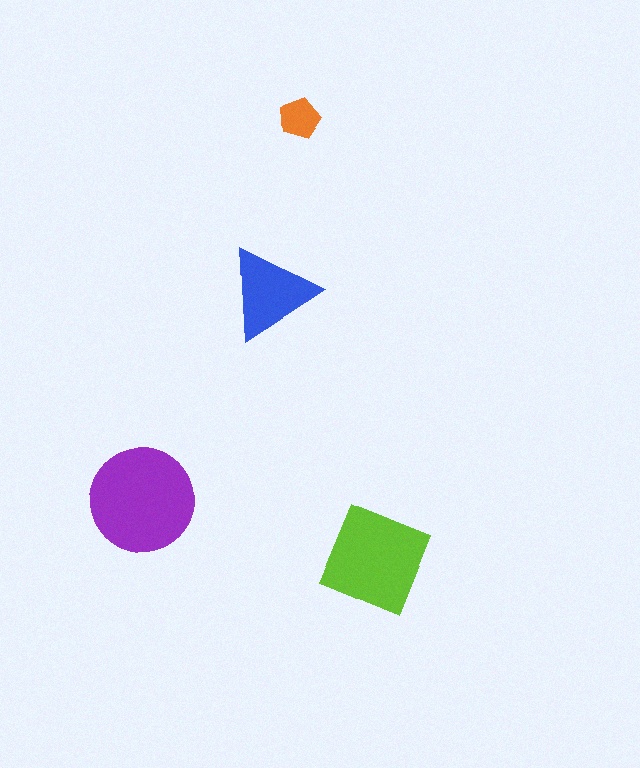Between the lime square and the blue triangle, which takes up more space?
The lime square.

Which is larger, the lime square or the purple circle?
The purple circle.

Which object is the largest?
The purple circle.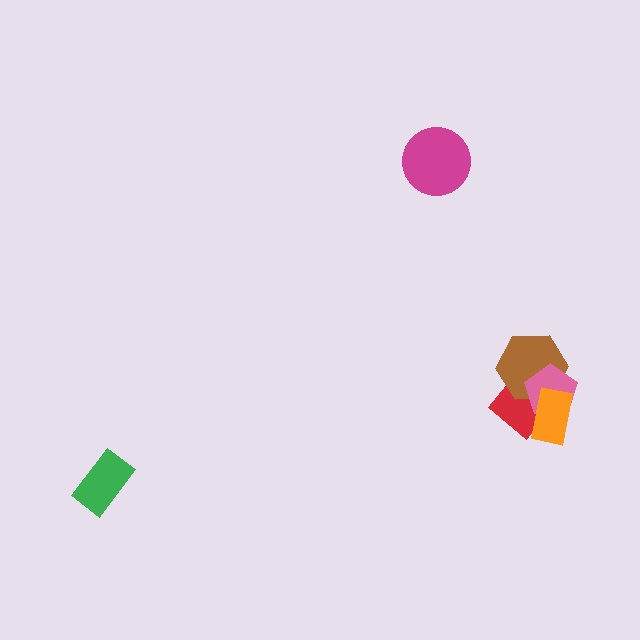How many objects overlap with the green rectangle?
0 objects overlap with the green rectangle.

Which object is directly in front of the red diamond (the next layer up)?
The brown hexagon is directly in front of the red diamond.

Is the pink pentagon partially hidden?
Yes, it is partially covered by another shape.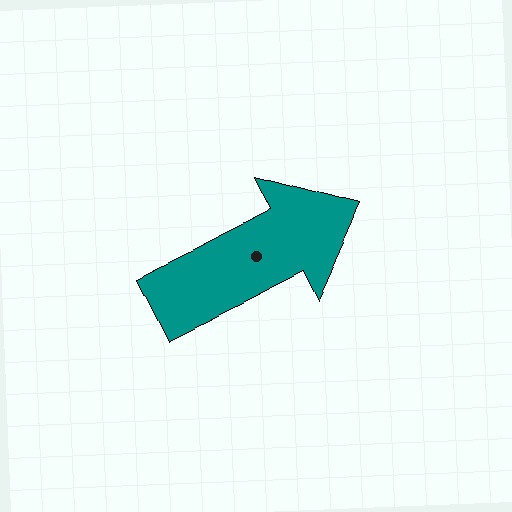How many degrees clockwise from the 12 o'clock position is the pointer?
Approximately 64 degrees.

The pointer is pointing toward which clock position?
Roughly 2 o'clock.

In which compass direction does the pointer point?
Northeast.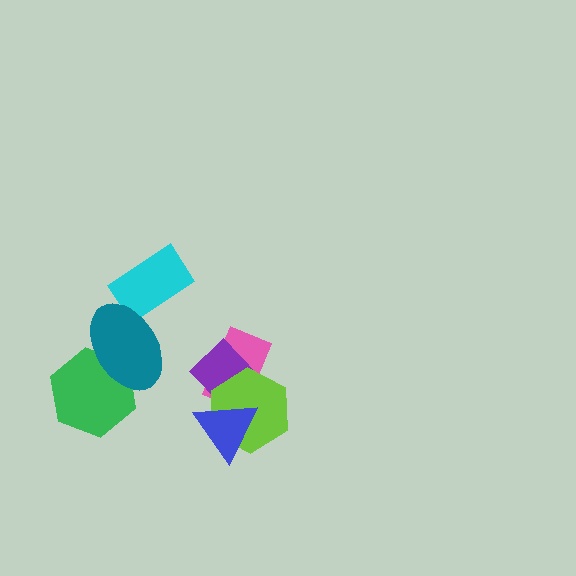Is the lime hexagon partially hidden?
Yes, it is partially covered by another shape.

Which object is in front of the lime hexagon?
The blue triangle is in front of the lime hexagon.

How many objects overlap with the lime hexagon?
3 objects overlap with the lime hexagon.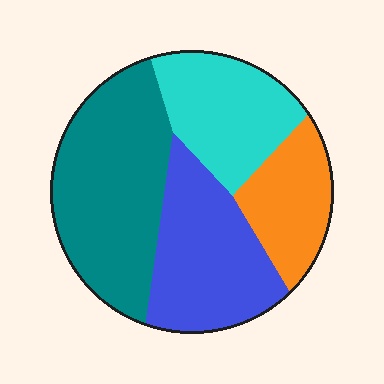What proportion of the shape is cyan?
Cyan takes up about one fifth (1/5) of the shape.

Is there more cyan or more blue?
Blue.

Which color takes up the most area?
Teal, at roughly 35%.